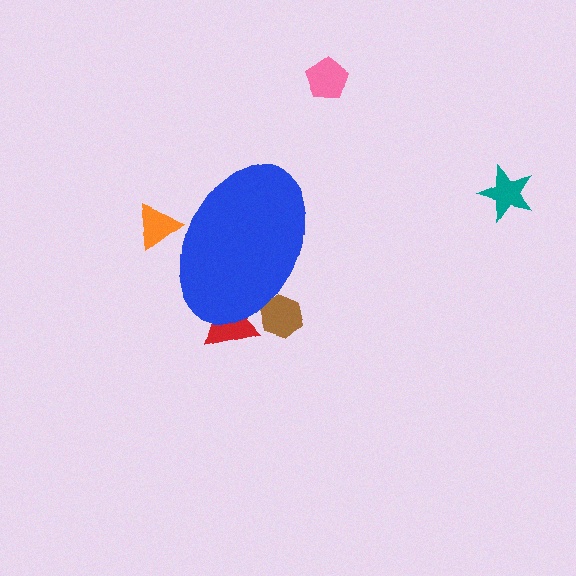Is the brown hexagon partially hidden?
Yes, the brown hexagon is partially hidden behind the blue ellipse.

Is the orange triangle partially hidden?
Yes, the orange triangle is partially hidden behind the blue ellipse.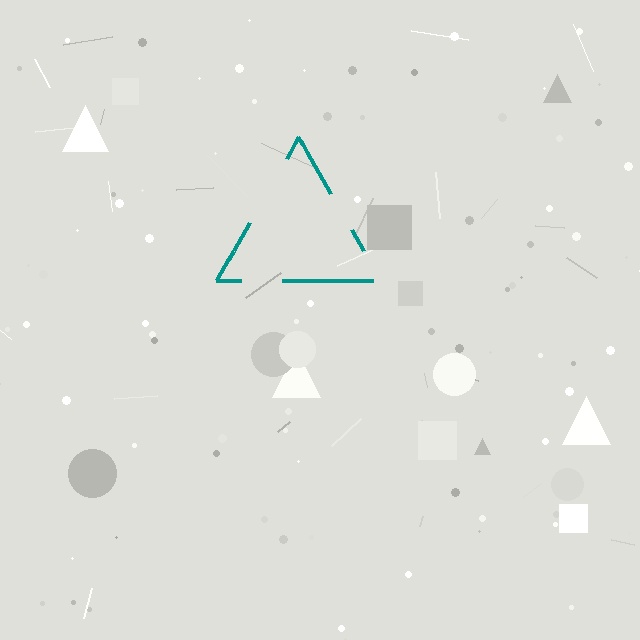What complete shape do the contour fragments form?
The contour fragments form a triangle.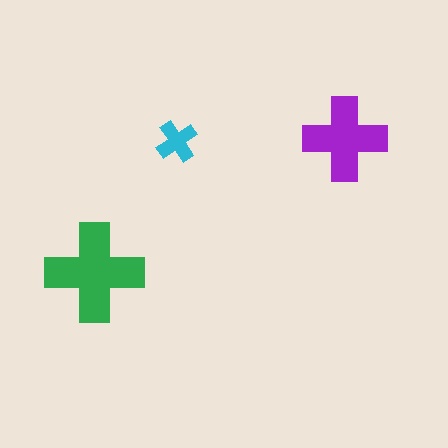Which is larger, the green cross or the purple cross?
The green one.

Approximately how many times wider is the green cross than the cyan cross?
About 2.5 times wider.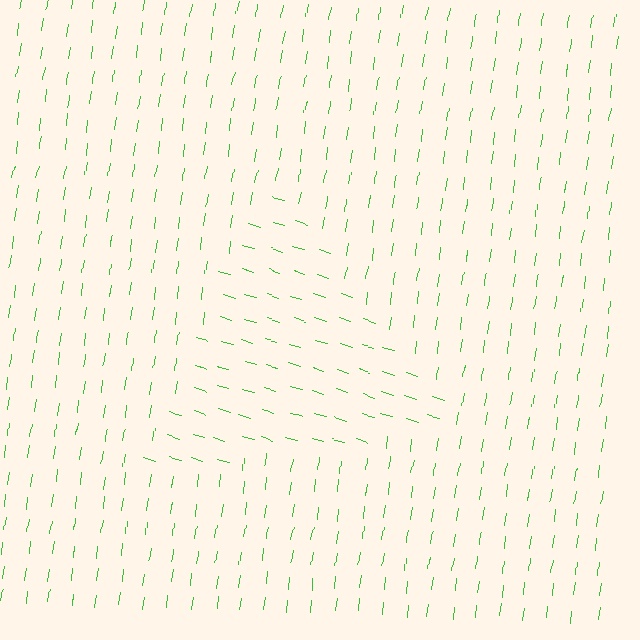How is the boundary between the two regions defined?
The boundary is defined purely by a change in line orientation (approximately 80 degrees difference). All lines are the same color and thickness.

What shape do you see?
I see a triangle.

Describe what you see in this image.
The image is filled with small green line segments. A triangle region in the image has lines oriented differently from the surrounding lines, creating a visible texture boundary.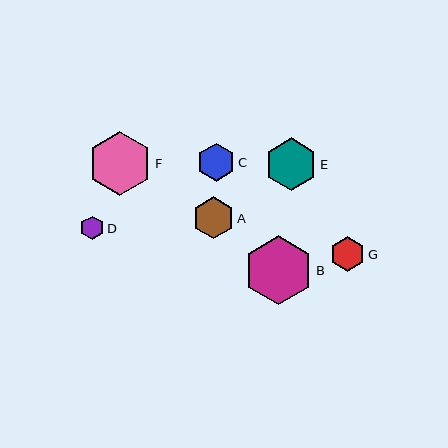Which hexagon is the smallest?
Hexagon D is the smallest with a size of approximately 24 pixels.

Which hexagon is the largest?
Hexagon B is the largest with a size of approximately 69 pixels.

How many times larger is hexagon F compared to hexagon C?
Hexagon F is approximately 1.7 times the size of hexagon C.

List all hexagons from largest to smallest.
From largest to smallest: B, F, E, A, C, G, D.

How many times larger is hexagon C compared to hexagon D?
Hexagon C is approximately 1.6 times the size of hexagon D.